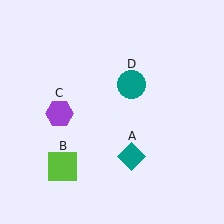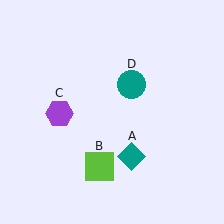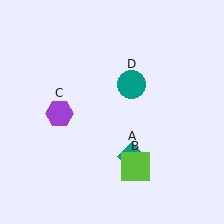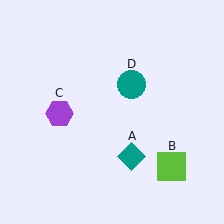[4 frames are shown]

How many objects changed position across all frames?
1 object changed position: lime square (object B).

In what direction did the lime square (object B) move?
The lime square (object B) moved right.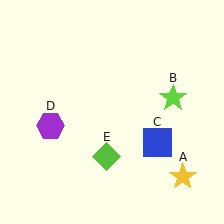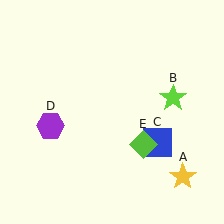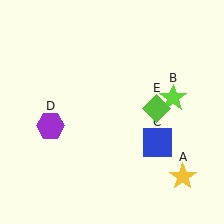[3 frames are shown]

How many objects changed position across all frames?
1 object changed position: lime diamond (object E).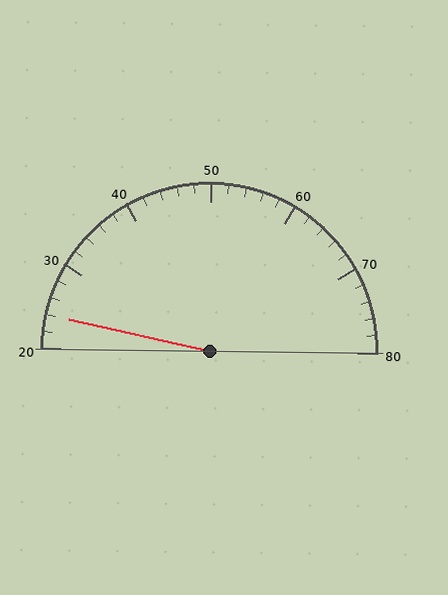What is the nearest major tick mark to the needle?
The nearest major tick mark is 20.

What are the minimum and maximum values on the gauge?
The gauge ranges from 20 to 80.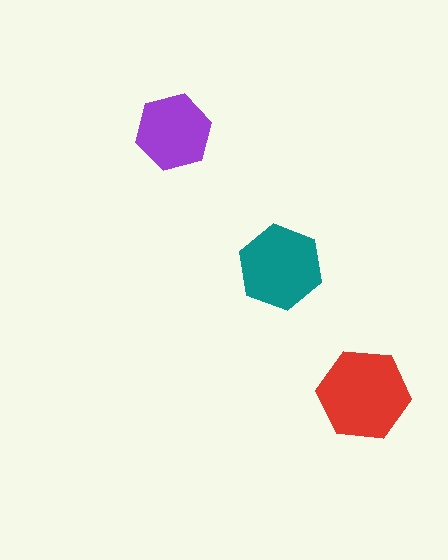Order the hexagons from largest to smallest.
the red one, the teal one, the purple one.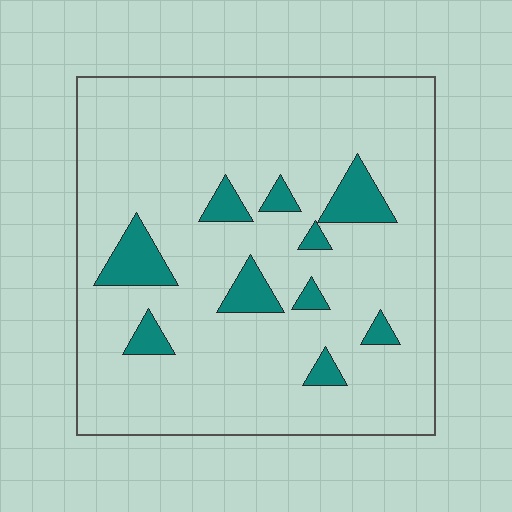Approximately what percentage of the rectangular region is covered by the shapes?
Approximately 10%.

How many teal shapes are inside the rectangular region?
10.